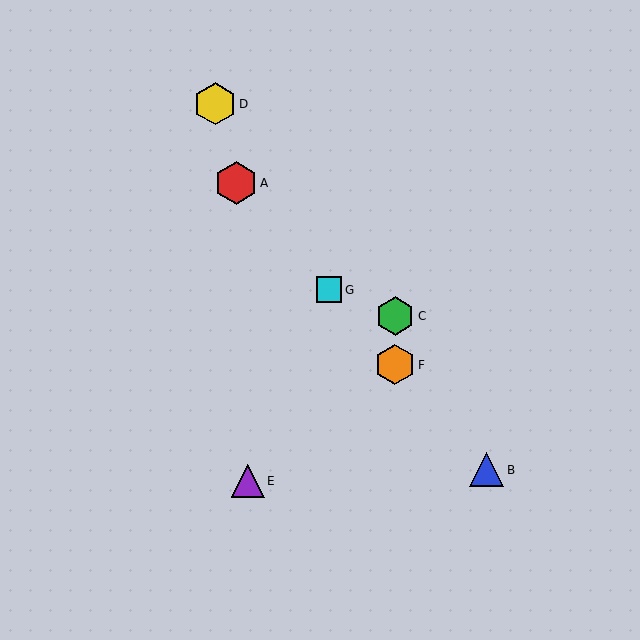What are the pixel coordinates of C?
Object C is at (395, 316).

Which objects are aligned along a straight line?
Objects A, B, F, G are aligned along a straight line.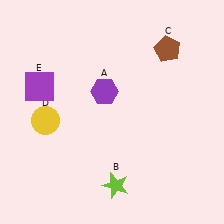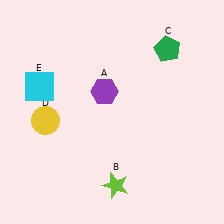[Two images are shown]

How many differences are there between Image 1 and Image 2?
There are 2 differences between the two images.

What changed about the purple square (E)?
In Image 1, E is purple. In Image 2, it changed to cyan.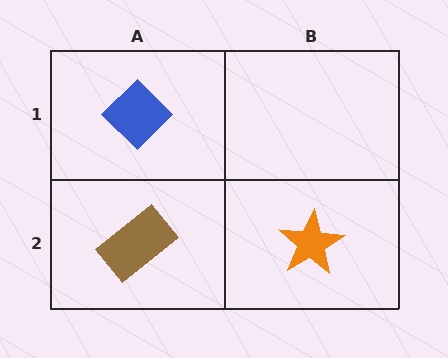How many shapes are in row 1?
1 shape.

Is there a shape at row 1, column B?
No, that cell is empty.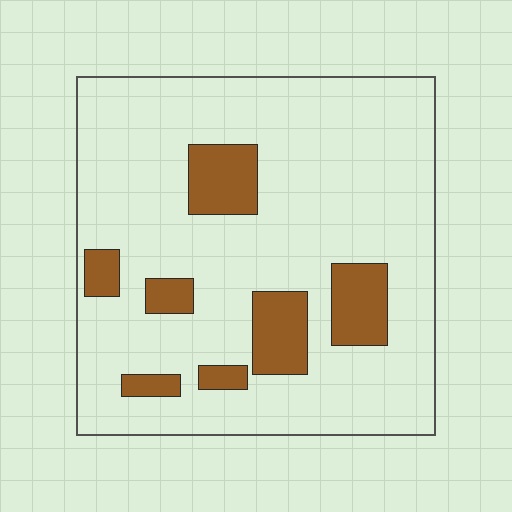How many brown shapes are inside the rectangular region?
7.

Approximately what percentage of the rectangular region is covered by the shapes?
Approximately 15%.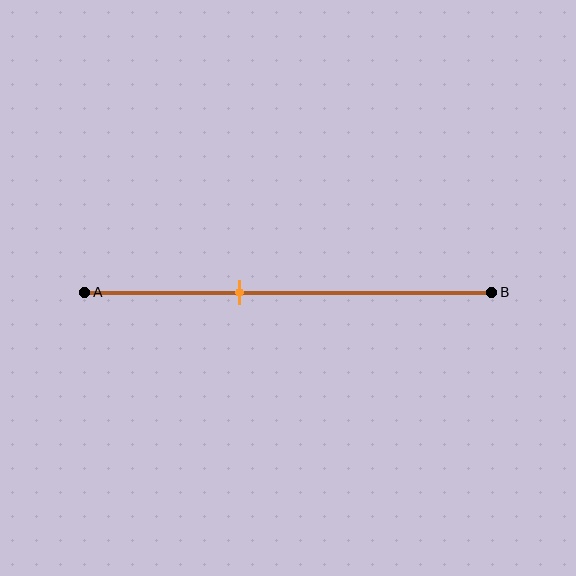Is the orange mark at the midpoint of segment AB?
No, the mark is at about 40% from A, not at the 50% midpoint.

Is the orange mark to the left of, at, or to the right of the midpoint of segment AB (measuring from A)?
The orange mark is to the left of the midpoint of segment AB.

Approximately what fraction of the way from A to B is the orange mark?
The orange mark is approximately 40% of the way from A to B.